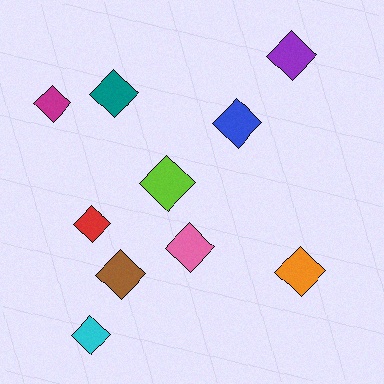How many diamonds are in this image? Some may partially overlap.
There are 10 diamonds.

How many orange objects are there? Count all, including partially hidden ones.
There is 1 orange object.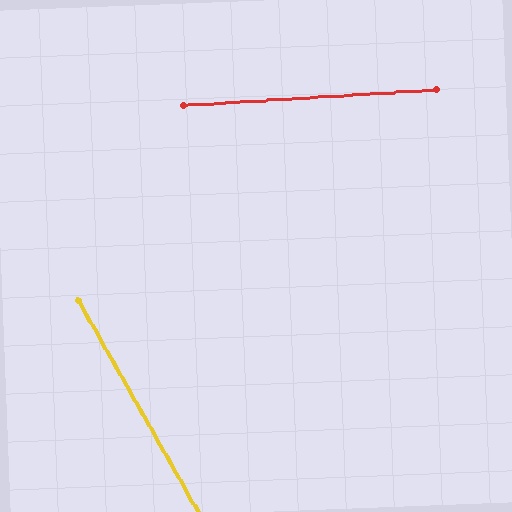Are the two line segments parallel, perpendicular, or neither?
Neither parallel nor perpendicular — they differ by about 64°.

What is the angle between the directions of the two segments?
Approximately 64 degrees.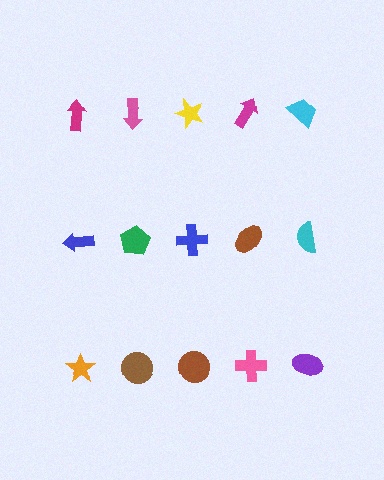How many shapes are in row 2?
5 shapes.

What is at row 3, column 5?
A purple ellipse.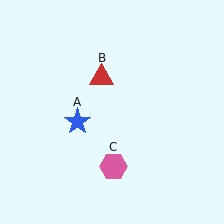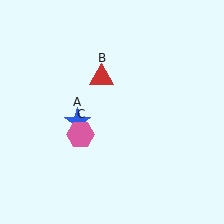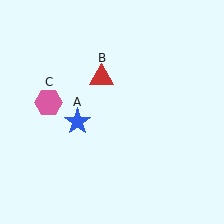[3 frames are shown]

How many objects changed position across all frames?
1 object changed position: pink hexagon (object C).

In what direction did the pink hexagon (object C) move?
The pink hexagon (object C) moved up and to the left.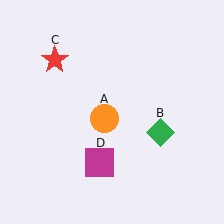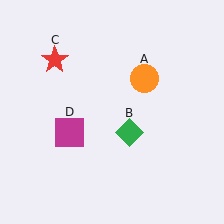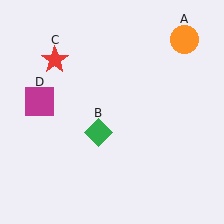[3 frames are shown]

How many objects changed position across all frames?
3 objects changed position: orange circle (object A), green diamond (object B), magenta square (object D).